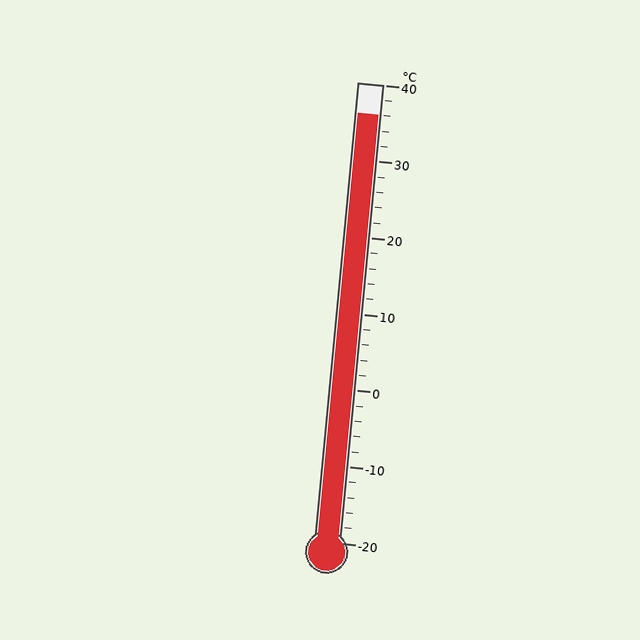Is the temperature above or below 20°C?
The temperature is above 20°C.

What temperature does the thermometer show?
The thermometer shows approximately 36°C.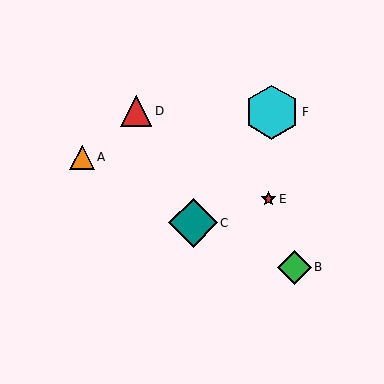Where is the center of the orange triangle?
The center of the orange triangle is at (82, 157).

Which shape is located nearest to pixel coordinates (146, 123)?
The red triangle (labeled D) at (136, 111) is nearest to that location.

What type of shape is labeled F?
Shape F is a cyan hexagon.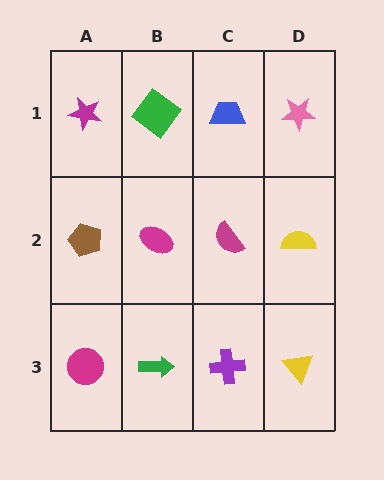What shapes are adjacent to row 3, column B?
A magenta ellipse (row 2, column B), a magenta circle (row 3, column A), a purple cross (row 3, column C).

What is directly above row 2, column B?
A green diamond.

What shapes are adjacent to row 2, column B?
A green diamond (row 1, column B), a green arrow (row 3, column B), a brown pentagon (row 2, column A), a magenta semicircle (row 2, column C).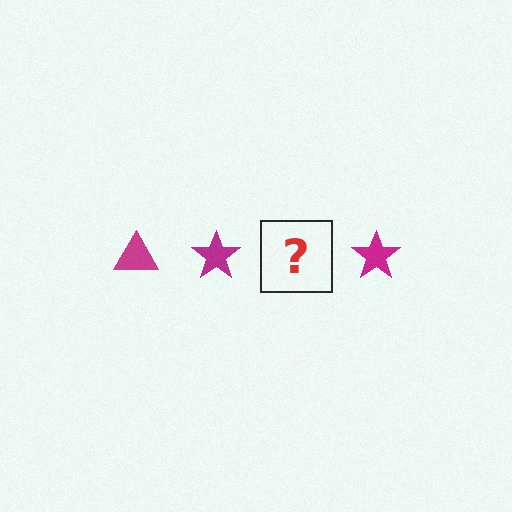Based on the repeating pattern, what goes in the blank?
The blank should be a magenta triangle.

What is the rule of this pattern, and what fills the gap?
The rule is that the pattern cycles through triangle, star shapes in magenta. The gap should be filled with a magenta triangle.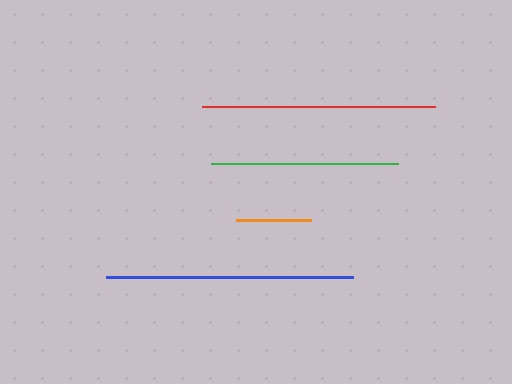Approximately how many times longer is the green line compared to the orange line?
The green line is approximately 2.5 times the length of the orange line.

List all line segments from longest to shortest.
From longest to shortest: blue, red, green, orange.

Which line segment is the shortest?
The orange line is the shortest at approximately 75 pixels.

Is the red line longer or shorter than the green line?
The red line is longer than the green line.